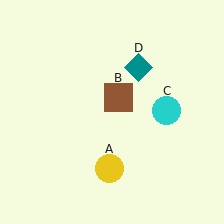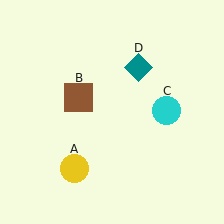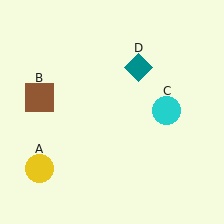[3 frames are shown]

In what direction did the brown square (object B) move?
The brown square (object B) moved left.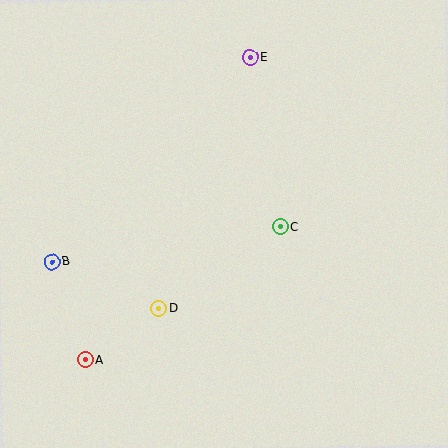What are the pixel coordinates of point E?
Point E is at (250, 57).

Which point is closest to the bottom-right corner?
Point C is closest to the bottom-right corner.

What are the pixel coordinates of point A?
Point A is at (85, 360).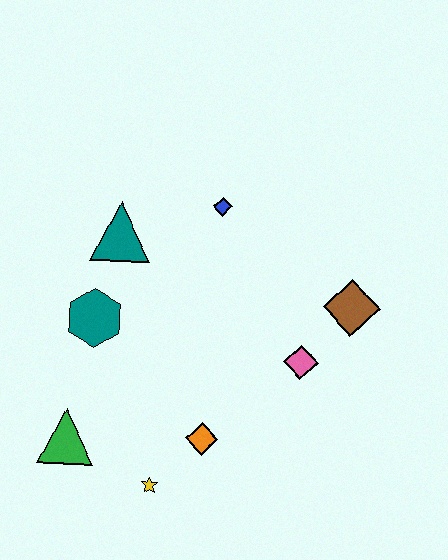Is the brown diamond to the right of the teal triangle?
Yes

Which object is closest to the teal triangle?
The teal hexagon is closest to the teal triangle.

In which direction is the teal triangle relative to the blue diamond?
The teal triangle is to the left of the blue diamond.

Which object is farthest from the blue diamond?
The yellow star is farthest from the blue diamond.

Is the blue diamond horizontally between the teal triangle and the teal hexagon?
No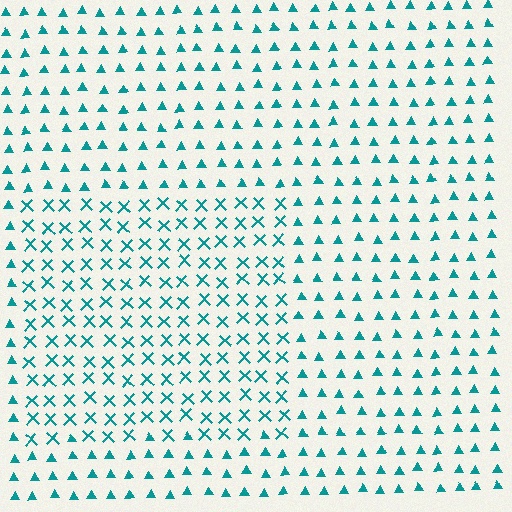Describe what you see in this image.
The image is filled with small teal elements arranged in a uniform grid. A rectangle-shaped region contains X marks, while the surrounding area contains triangles. The boundary is defined purely by the change in element shape.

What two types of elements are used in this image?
The image uses X marks inside the rectangle region and triangles outside it.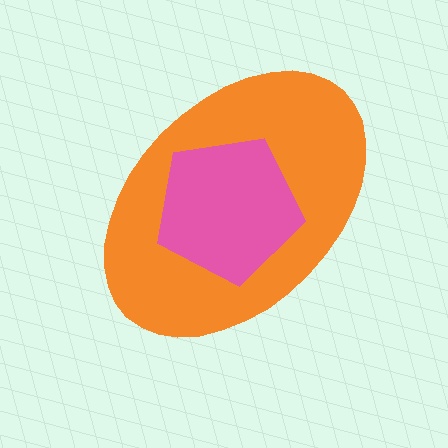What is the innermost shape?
The pink pentagon.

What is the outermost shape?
The orange ellipse.